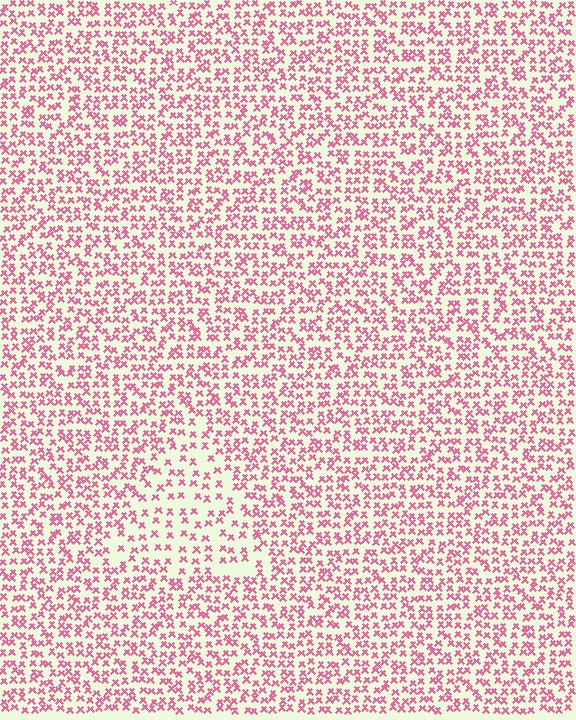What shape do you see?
I see a triangle.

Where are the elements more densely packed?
The elements are more densely packed outside the triangle boundary.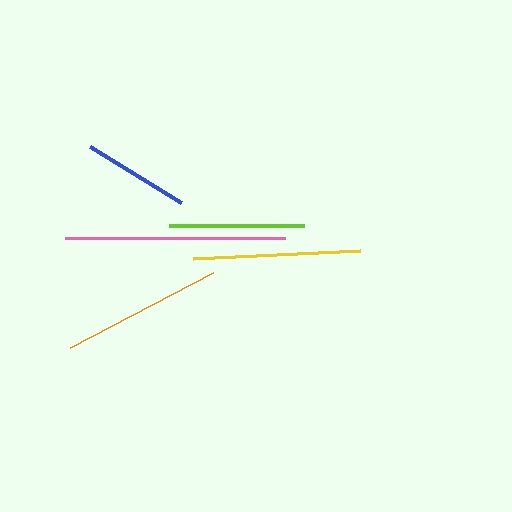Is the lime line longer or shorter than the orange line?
The orange line is longer than the lime line.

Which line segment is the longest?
The pink line is the longest at approximately 220 pixels.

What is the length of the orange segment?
The orange segment is approximately 162 pixels long.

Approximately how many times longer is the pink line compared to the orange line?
The pink line is approximately 1.4 times the length of the orange line.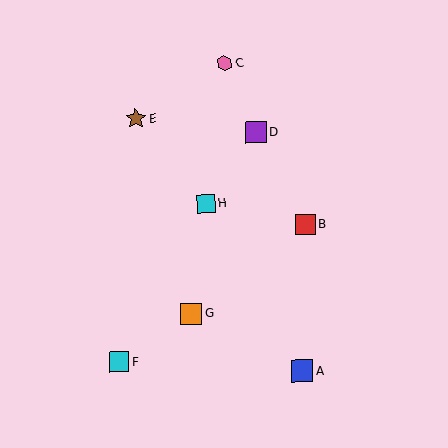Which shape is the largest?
The blue square (labeled A) is the largest.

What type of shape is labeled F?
Shape F is a cyan square.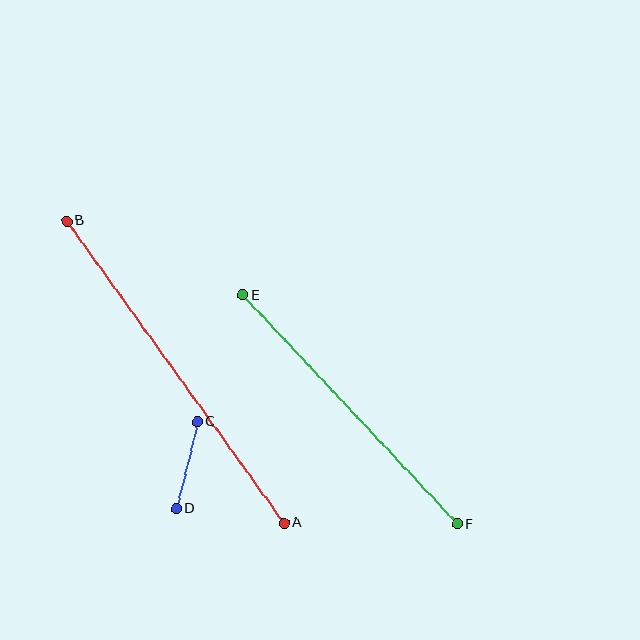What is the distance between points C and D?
The distance is approximately 89 pixels.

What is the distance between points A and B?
The distance is approximately 372 pixels.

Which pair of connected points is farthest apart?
Points A and B are farthest apart.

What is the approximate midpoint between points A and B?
The midpoint is at approximately (175, 372) pixels.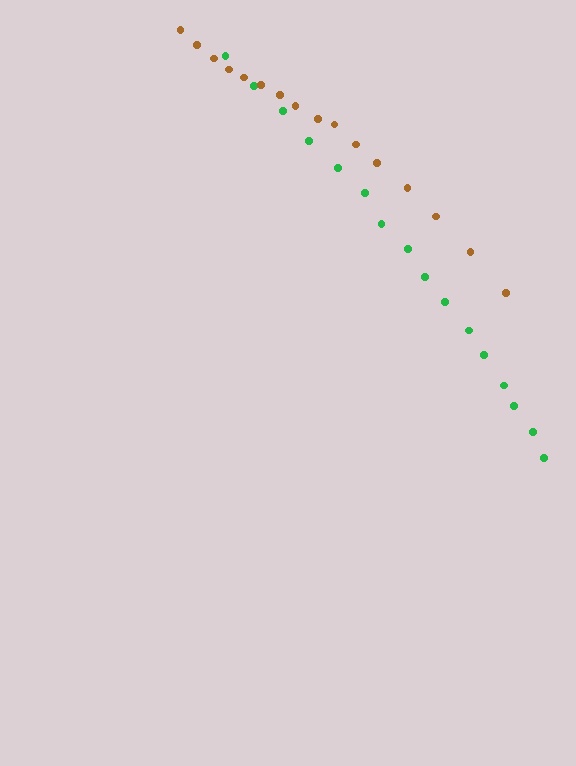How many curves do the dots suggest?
There are 2 distinct paths.